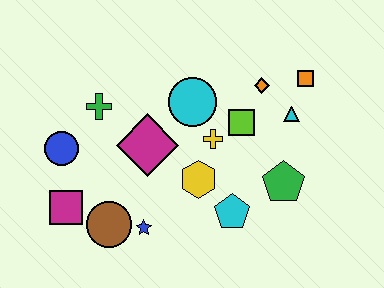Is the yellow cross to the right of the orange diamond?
No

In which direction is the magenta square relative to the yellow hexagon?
The magenta square is to the left of the yellow hexagon.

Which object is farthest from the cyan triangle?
The magenta square is farthest from the cyan triangle.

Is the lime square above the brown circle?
Yes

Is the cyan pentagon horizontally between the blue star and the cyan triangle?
Yes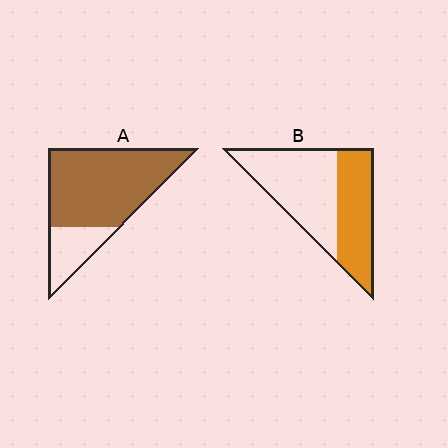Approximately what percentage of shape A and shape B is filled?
A is approximately 75% and B is approximately 45%.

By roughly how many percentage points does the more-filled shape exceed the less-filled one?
By roughly 35 percentage points (A over B).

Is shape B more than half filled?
No.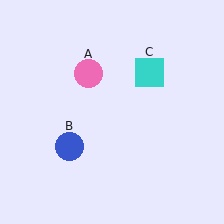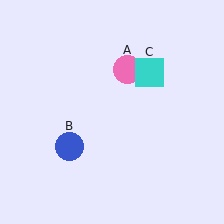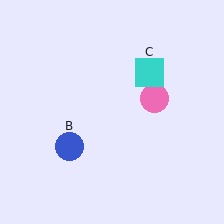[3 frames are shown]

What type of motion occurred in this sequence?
The pink circle (object A) rotated clockwise around the center of the scene.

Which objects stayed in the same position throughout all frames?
Blue circle (object B) and cyan square (object C) remained stationary.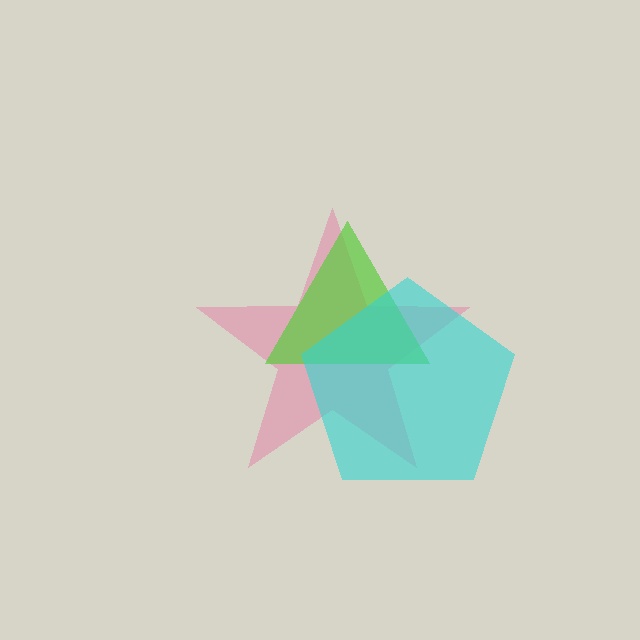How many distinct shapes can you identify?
There are 3 distinct shapes: a pink star, a lime triangle, a cyan pentagon.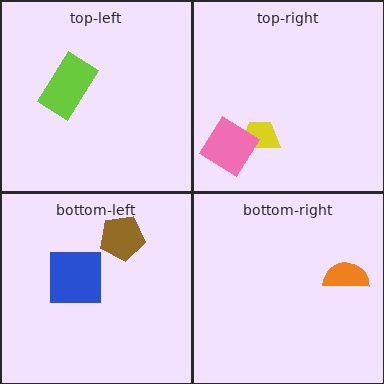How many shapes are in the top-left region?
1.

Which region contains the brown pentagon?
The bottom-left region.